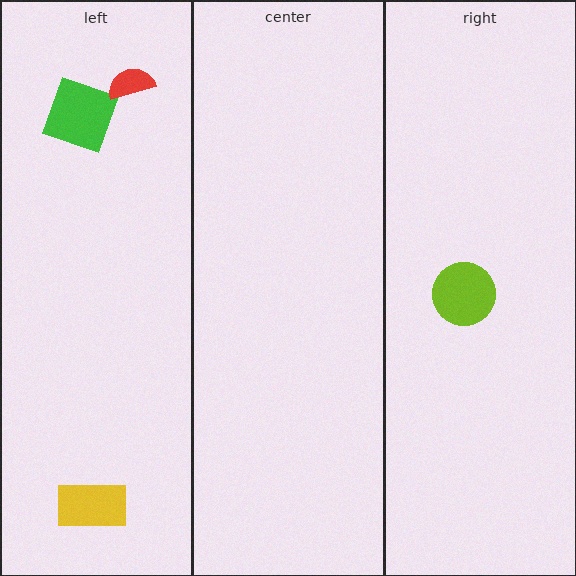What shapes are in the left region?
The green square, the red semicircle, the yellow rectangle.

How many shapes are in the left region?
3.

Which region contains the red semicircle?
The left region.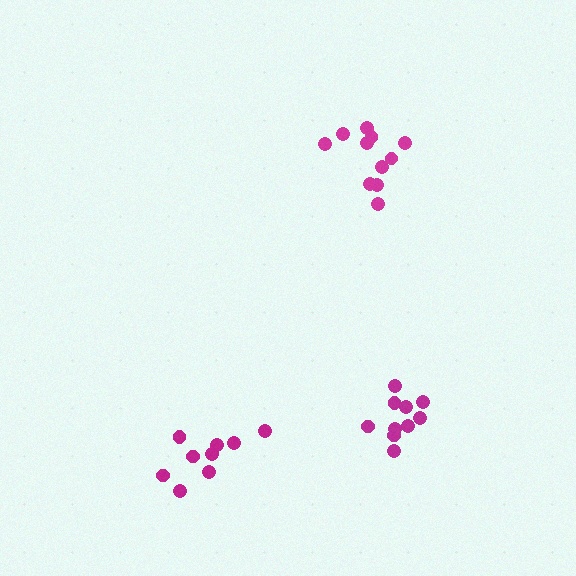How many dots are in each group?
Group 1: 11 dots, Group 2: 10 dots, Group 3: 9 dots (30 total).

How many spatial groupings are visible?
There are 3 spatial groupings.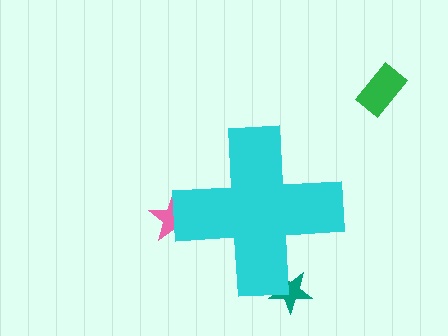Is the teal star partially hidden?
Yes, the teal star is partially hidden behind the cyan cross.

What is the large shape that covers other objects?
A cyan cross.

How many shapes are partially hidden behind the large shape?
2 shapes are partially hidden.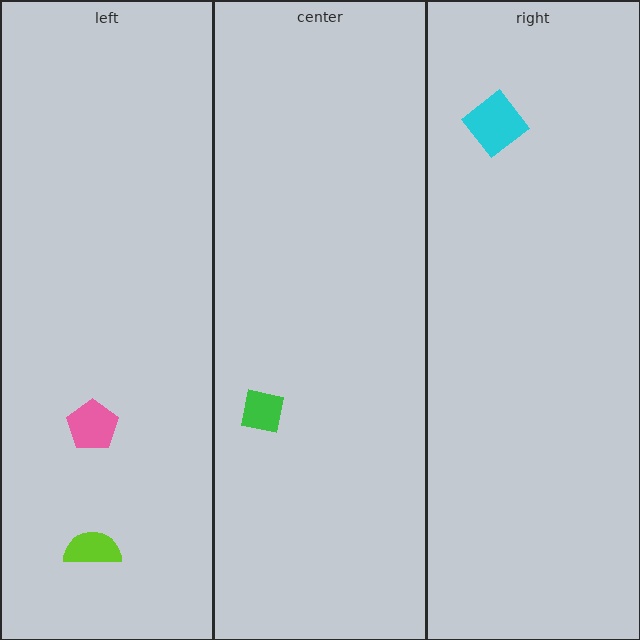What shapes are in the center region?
The green square.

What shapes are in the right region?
The cyan diamond.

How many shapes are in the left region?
2.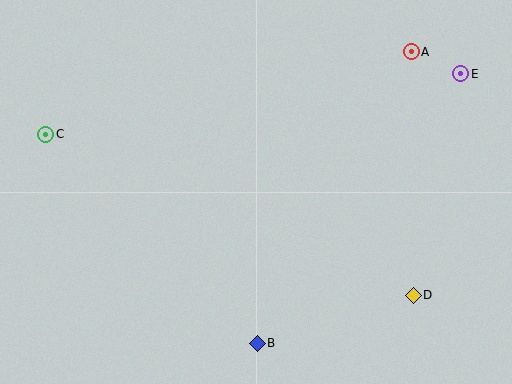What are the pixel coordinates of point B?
Point B is at (257, 343).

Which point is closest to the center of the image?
Point B at (257, 343) is closest to the center.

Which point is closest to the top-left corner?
Point C is closest to the top-left corner.